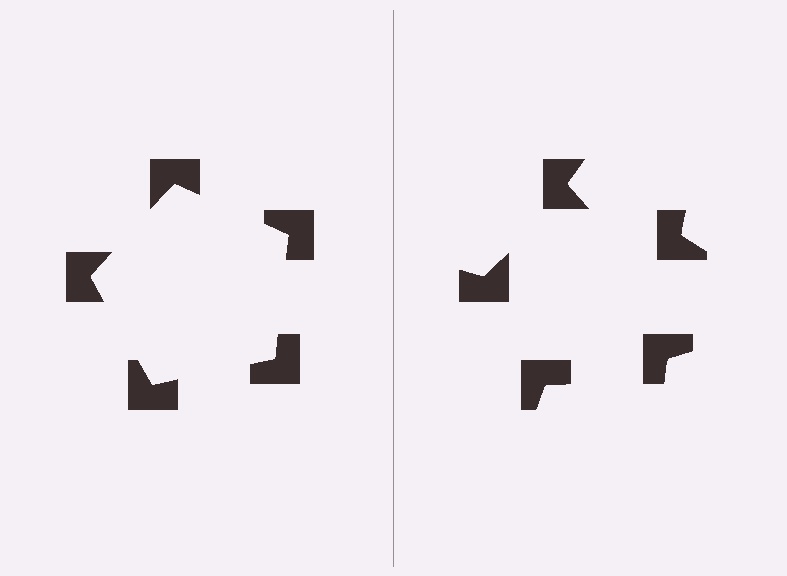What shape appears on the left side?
An illusory pentagon.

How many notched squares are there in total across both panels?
10 — 5 on each side.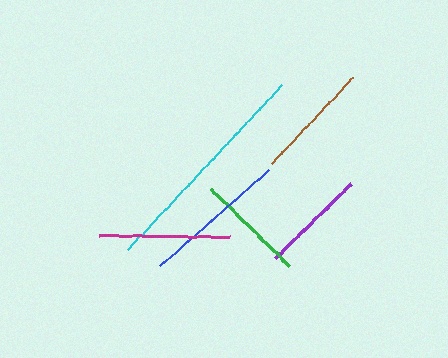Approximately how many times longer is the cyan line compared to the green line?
The cyan line is approximately 2.0 times the length of the green line.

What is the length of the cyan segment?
The cyan segment is approximately 226 pixels long.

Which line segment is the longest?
The cyan line is the longest at approximately 226 pixels.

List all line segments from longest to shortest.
From longest to shortest: cyan, blue, magenta, brown, green, purple.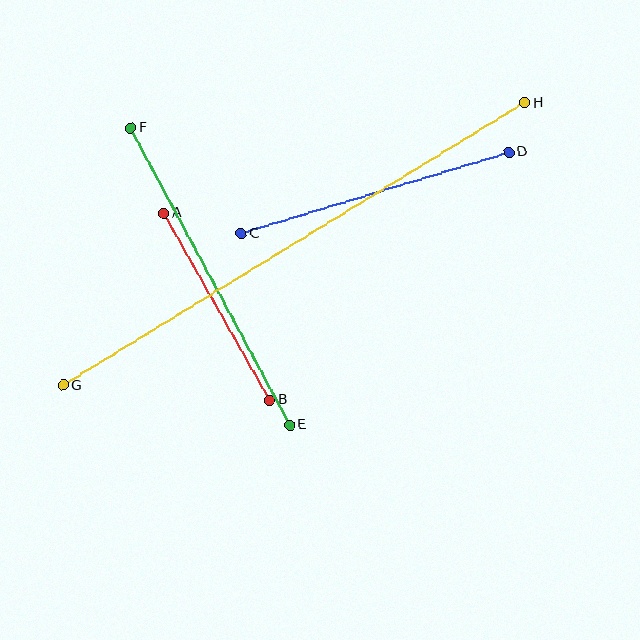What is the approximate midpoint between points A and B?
The midpoint is at approximately (217, 306) pixels.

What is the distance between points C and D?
The distance is approximately 279 pixels.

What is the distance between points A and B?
The distance is approximately 215 pixels.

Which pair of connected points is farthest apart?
Points G and H are farthest apart.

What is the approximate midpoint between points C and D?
The midpoint is at approximately (375, 193) pixels.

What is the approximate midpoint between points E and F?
The midpoint is at approximately (210, 276) pixels.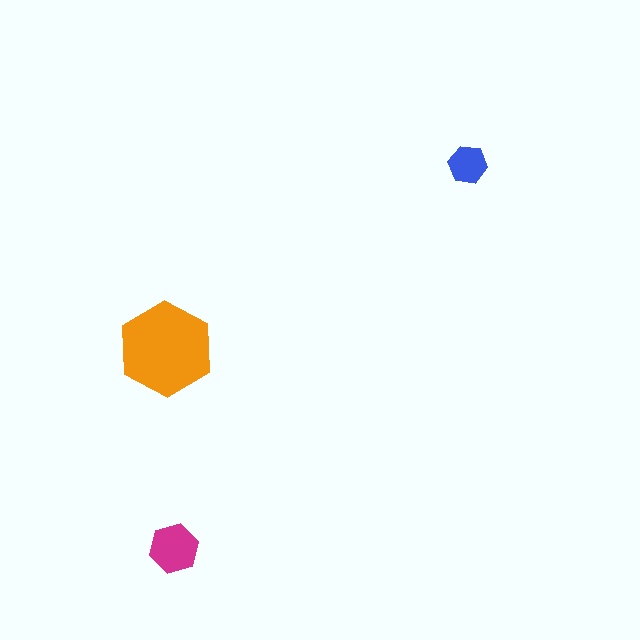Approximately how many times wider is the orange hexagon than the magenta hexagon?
About 2 times wider.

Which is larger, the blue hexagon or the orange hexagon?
The orange one.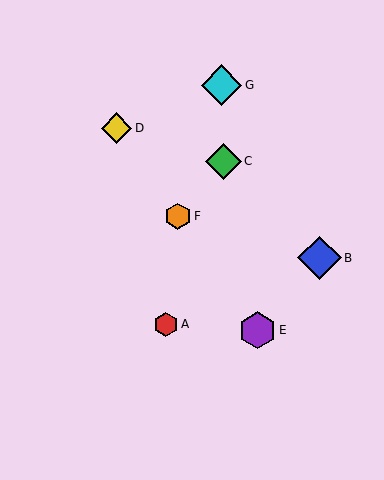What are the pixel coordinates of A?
Object A is at (166, 324).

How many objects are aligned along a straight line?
3 objects (D, E, F) are aligned along a straight line.